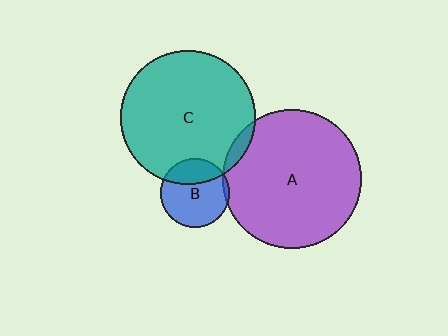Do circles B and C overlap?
Yes.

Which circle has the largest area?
Circle A (purple).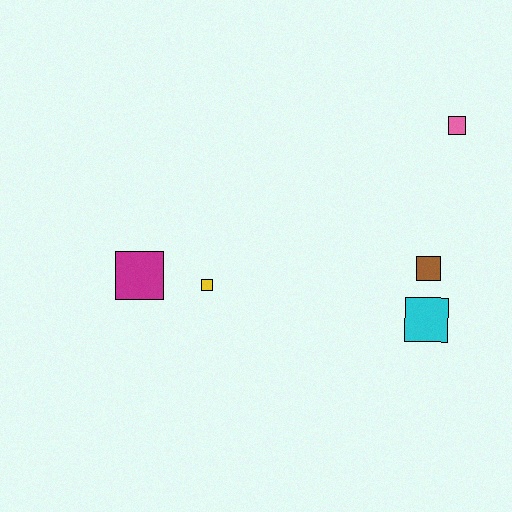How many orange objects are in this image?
There are no orange objects.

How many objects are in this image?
There are 5 objects.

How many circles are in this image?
There are no circles.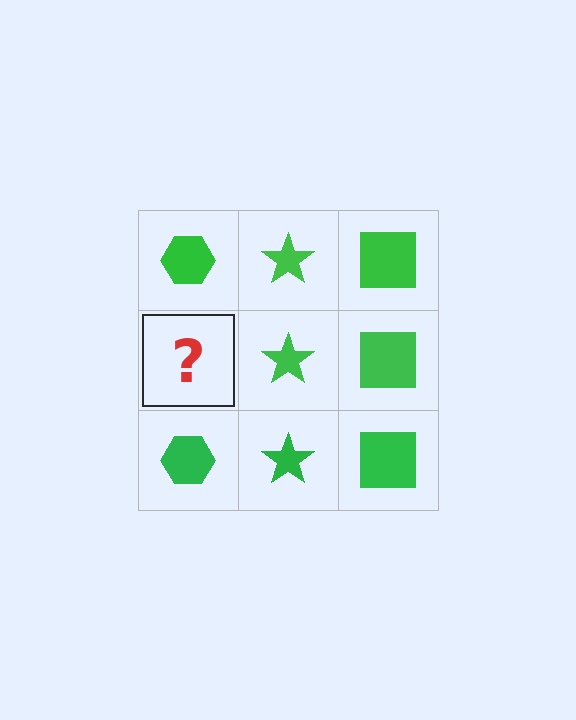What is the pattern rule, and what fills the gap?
The rule is that each column has a consistent shape. The gap should be filled with a green hexagon.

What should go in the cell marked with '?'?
The missing cell should contain a green hexagon.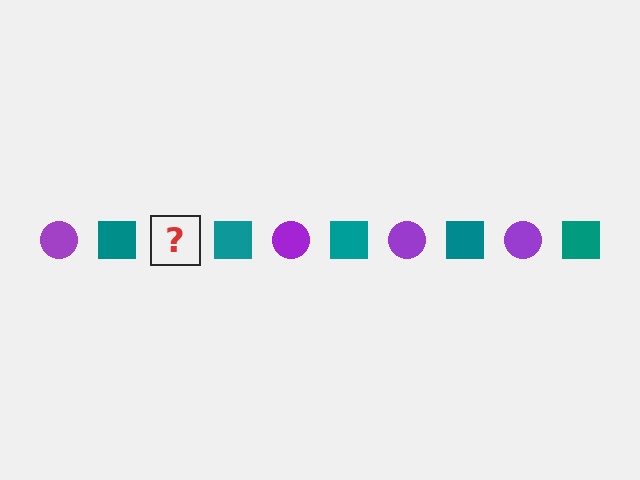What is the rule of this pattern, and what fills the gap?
The rule is that the pattern alternates between purple circle and teal square. The gap should be filled with a purple circle.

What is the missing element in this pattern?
The missing element is a purple circle.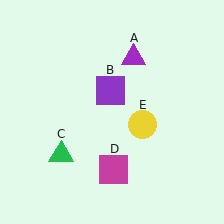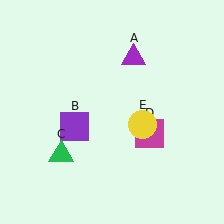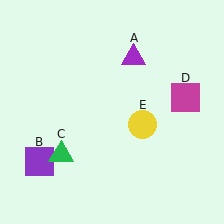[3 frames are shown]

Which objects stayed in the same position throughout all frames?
Purple triangle (object A) and green triangle (object C) and yellow circle (object E) remained stationary.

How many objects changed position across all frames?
2 objects changed position: purple square (object B), magenta square (object D).